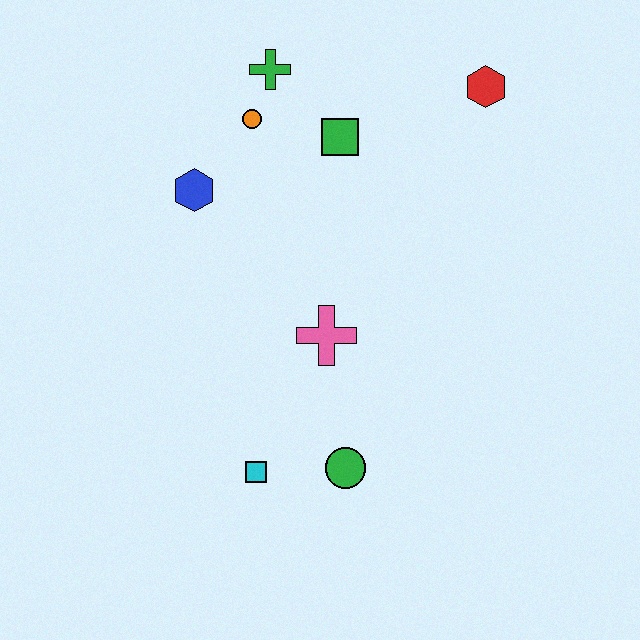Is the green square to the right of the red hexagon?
No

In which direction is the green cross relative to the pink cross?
The green cross is above the pink cross.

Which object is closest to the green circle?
The cyan square is closest to the green circle.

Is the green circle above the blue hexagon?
No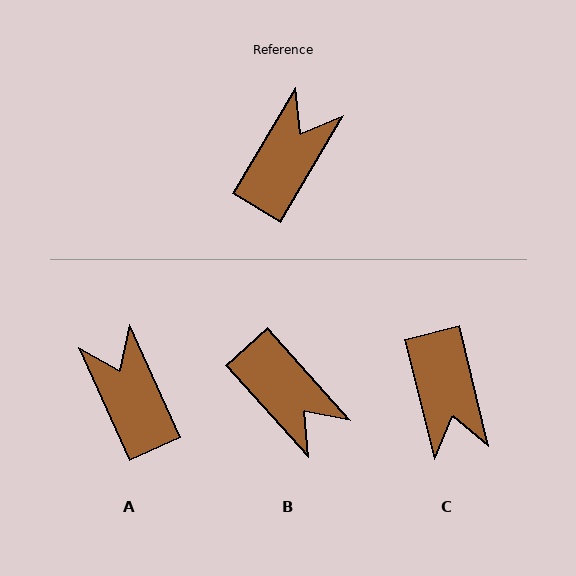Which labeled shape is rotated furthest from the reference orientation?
C, about 136 degrees away.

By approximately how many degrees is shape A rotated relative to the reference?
Approximately 55 degrees counter-clockwise.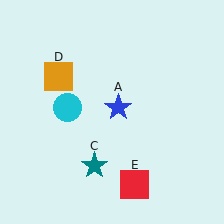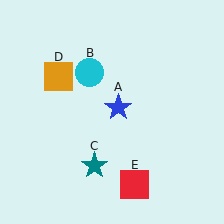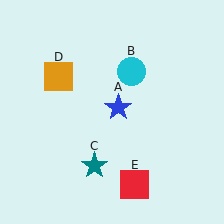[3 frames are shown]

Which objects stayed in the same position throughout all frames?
Blue star (object A) and teal star (object C) and orange square (object D) and red square (object E) remained stationary.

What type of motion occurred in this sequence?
The cyan circle (object B) rotated clockwise around the center of the scene.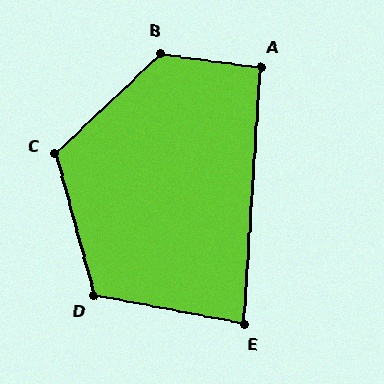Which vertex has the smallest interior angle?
E, at approximately 83 degrees.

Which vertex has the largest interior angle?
B, at approximately 128 degrees.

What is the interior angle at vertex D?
Approximately 116 degrees (obtuse).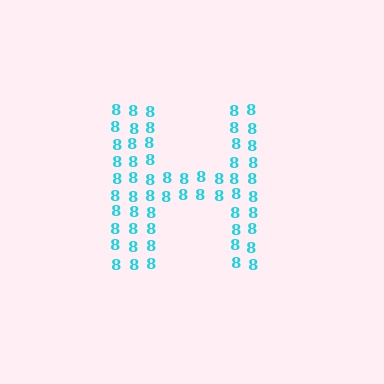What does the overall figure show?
The overall figure shows the letter H.